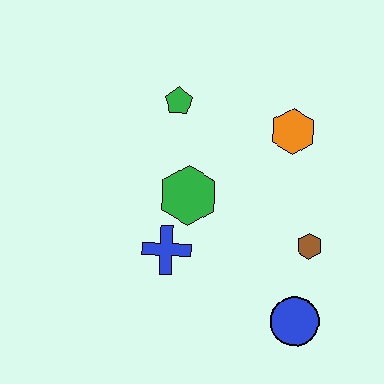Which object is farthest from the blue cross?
The orange hexagon is farthest from the blue cross.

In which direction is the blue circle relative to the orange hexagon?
The blue circle is below the orange hexagon.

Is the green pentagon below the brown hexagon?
No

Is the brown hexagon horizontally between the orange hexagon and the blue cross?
No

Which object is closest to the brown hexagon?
The blue circle is closest to the brown hexagon.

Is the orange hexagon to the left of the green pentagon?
No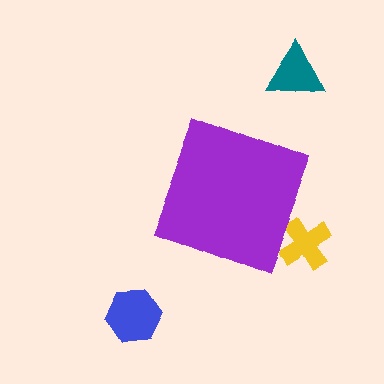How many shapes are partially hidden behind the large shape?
1 shape is partially hidden.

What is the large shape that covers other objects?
A purple diamond.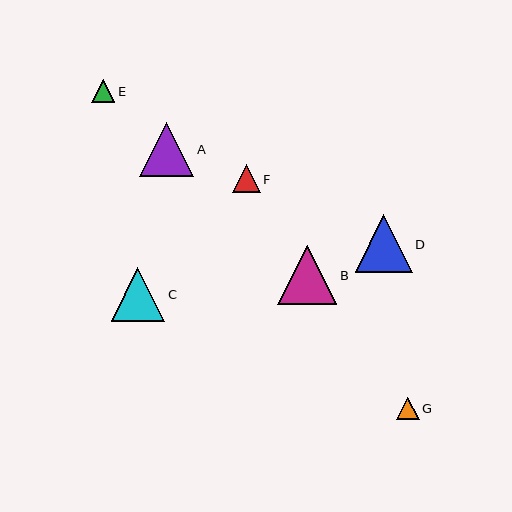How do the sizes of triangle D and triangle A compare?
Triangle D and triangle A are approximately the same size.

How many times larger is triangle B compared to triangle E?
Triangle B is approximately 2.5 times the size of triangle E.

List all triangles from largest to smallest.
From largest to smallest: B, D, A, C, F, E, G.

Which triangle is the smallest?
Triangle G is the smallest with a size of approximately 22 pixels.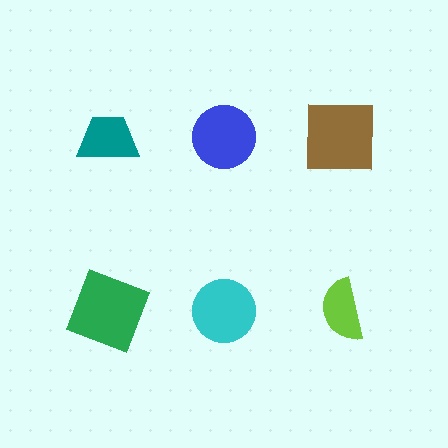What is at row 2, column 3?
A lime semicircle.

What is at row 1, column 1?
A teal trapezoid.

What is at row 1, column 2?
A blue circle.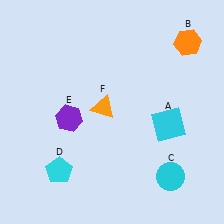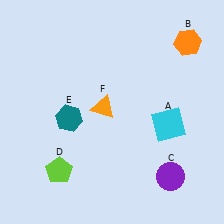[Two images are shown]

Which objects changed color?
C changed from cyan to purple. D changed from cyan to lime. E changed from purple to teal.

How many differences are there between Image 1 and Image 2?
There are 3 differences between the two images.